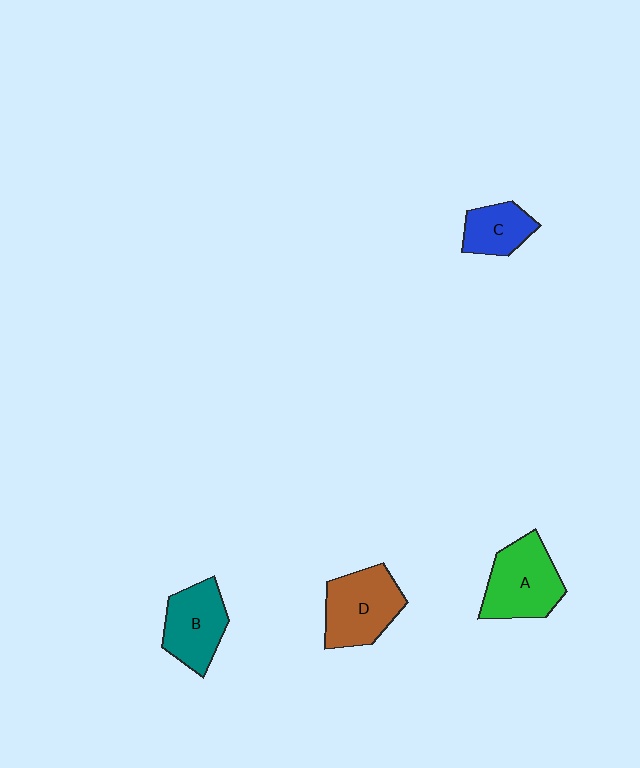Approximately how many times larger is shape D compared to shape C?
Approximately 1.6 times.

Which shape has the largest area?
Shape A (green).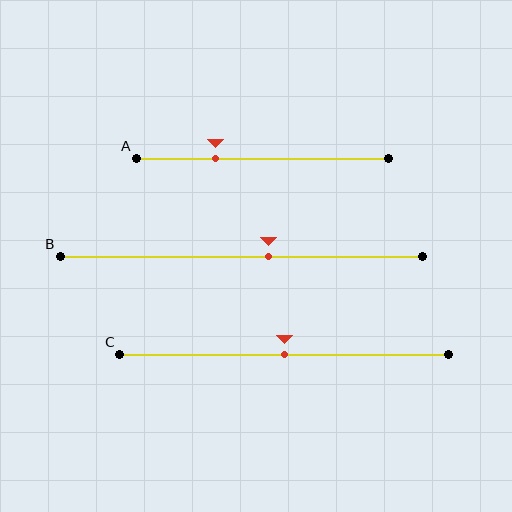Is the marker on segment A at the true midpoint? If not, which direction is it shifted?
No, the marker on segment A is shifted to the left by about 19% of the segment length.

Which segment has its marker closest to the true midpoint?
Segment C has its marker closest to the true midpoint.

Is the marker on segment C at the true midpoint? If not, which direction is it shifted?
Yes, the marker on segment C is at the true midpoint.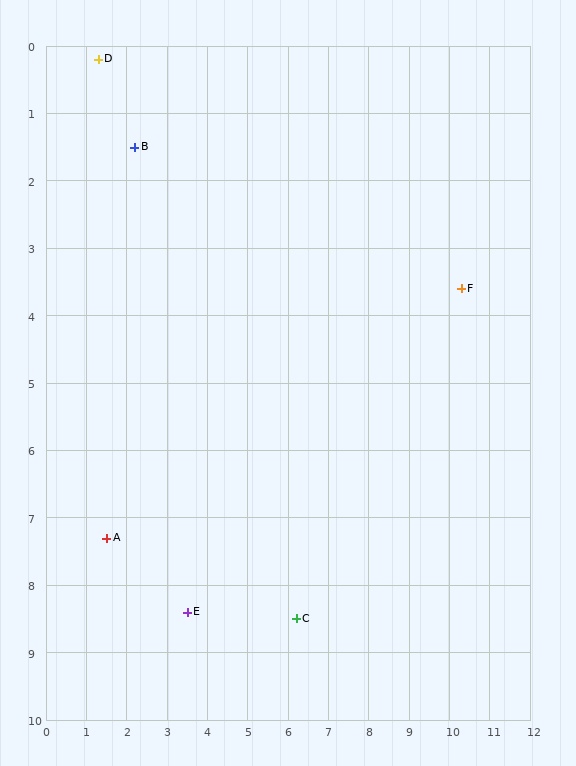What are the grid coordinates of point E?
Point E is at approximately (3.5, 8.4).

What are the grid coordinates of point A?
Point A is at approximately (1.5, 7.3).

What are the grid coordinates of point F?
Point F is at approximately (10.3, 3.6).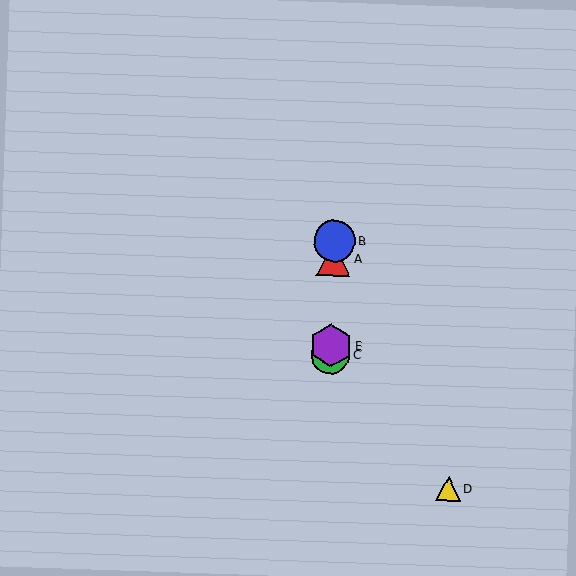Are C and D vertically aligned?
No, C is at x≈331 and D is at x≈448.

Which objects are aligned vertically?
Objects A, B, C, E are aligned vertically.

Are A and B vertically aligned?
Yes, both are at x≈334.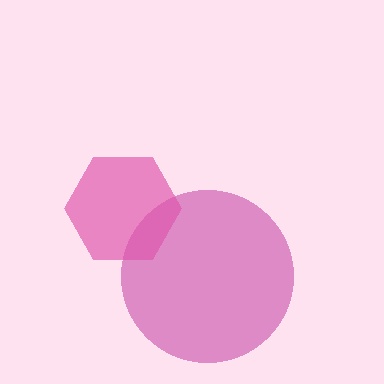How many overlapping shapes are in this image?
There are 2 overlapping shapes in the image.